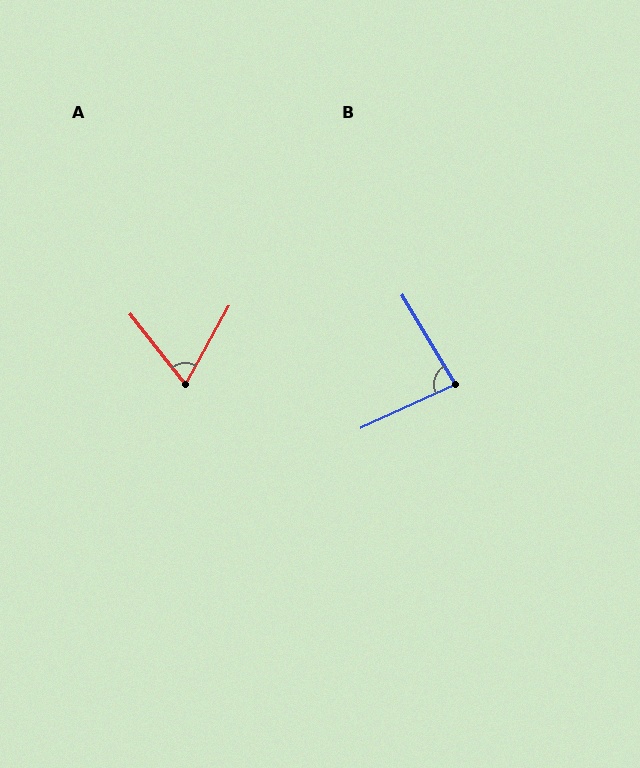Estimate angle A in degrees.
Approximately 67 degrees.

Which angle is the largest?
B, at approximately 84 degrees.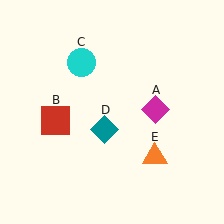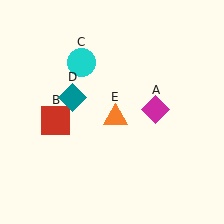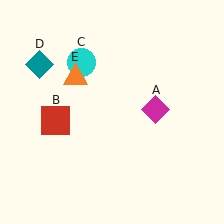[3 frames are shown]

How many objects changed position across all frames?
2 objects changed position: teal diamond (object D), orange triangle (object E).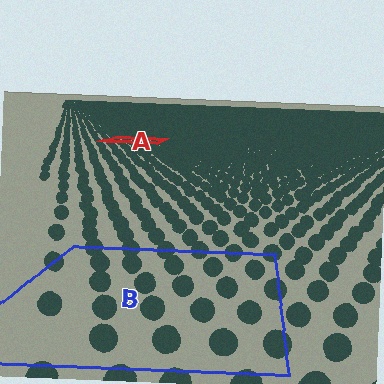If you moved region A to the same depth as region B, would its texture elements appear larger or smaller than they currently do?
They would appear larger. At a closer depth, the same texture elements are projected at a bigger on-screen size.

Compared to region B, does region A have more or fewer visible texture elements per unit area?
Region A has more texture elements per unit area — they are packed more densely because it is farther away.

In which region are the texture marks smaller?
The texture marks are smaller in region A, because it is farther away.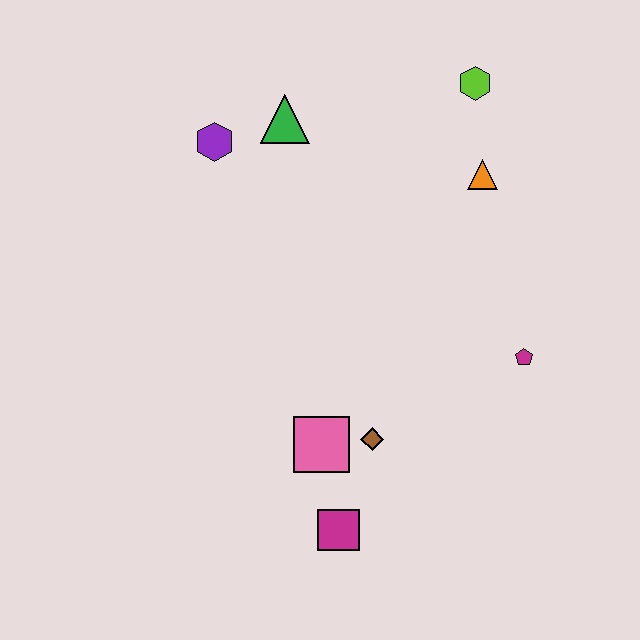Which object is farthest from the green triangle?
The magenta square is farthest from the green triangle.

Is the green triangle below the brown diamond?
No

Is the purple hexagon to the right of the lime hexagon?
No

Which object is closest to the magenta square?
The pink square is closest to the magenta square.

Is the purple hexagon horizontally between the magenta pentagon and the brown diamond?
No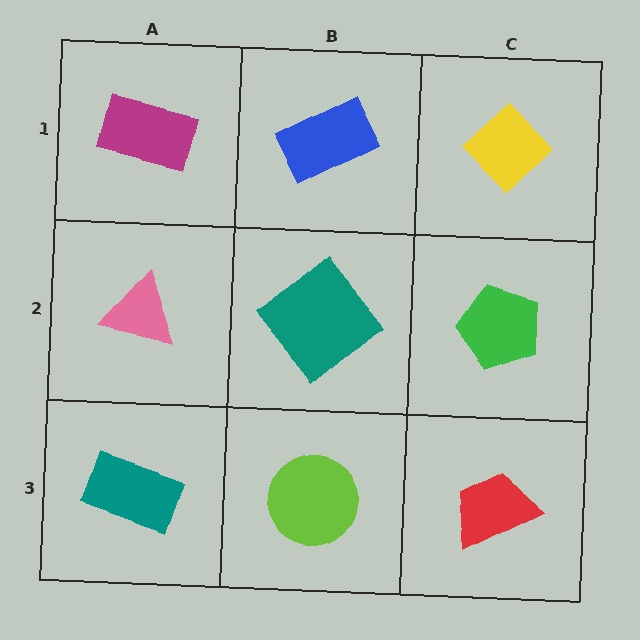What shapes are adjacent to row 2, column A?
A magenta rectangle (row 1, column A), a teal rectangle (row 3, column A), a teal diamond (row 2, column B).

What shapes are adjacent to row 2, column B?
A blue rectangle (row 1, column B), a lime circle (row 3, column B), a pink triangle (row 2, column A), a green pentagon (row 2, column C).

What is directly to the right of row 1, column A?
A blue rectangle.